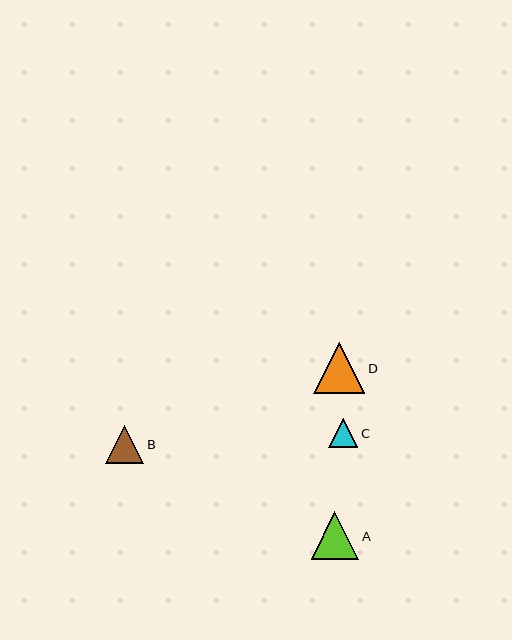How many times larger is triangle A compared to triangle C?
Triangle A is approximately 1.6 times the size of triangle C.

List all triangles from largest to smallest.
From largest to smallest: D, A, B, C.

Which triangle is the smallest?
Triangle C is the smallest with a size of approximately 29 pixels.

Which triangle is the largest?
Triangle D is the largest with a size of approximately 51 pixels.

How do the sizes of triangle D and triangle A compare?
Triangle D and triangle A are approximately the same size.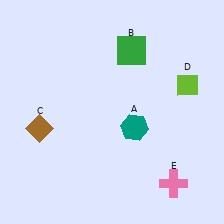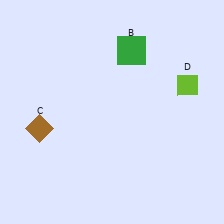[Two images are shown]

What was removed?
The pink cross (E), the teal hexagon (A) were removed in Image 2.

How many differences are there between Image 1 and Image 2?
There are 2 differences between the two images.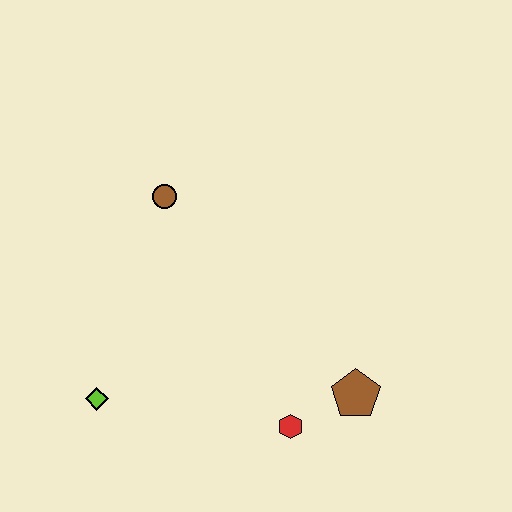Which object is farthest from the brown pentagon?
The brown circle is farthest from the brown pentagon.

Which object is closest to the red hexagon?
The brown pentagon is closest to the red hexagon.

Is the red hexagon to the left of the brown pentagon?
Yes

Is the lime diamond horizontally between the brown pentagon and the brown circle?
No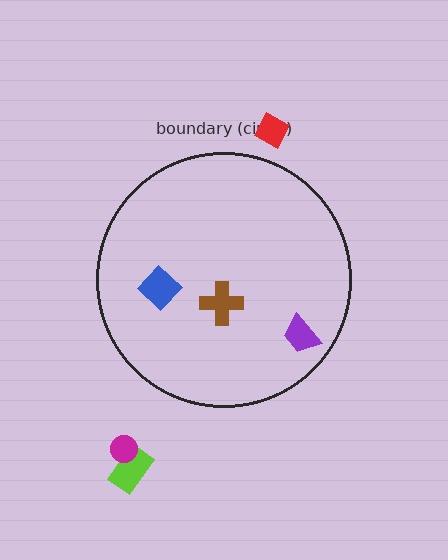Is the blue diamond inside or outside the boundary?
Inside.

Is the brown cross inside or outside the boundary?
Inside.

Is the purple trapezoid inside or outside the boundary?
Inside.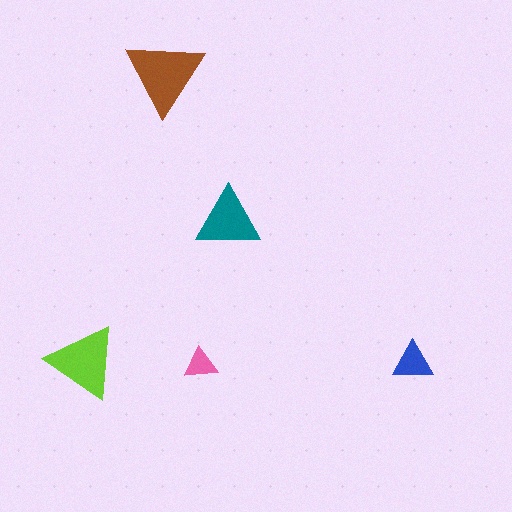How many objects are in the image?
There are 5 objects in the image.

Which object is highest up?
The brown triangle is topmost.